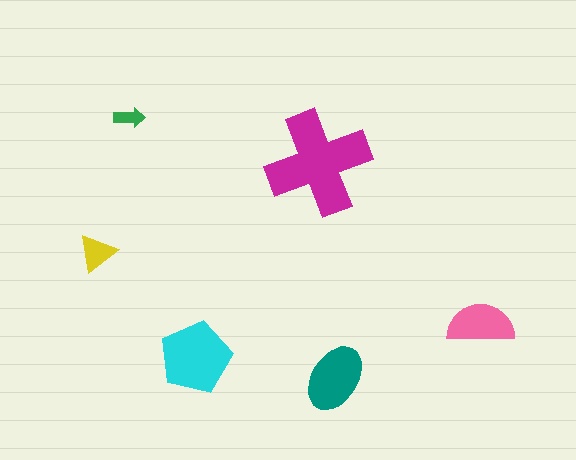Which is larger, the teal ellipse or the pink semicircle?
The teal ellipse.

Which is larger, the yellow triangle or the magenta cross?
The magenta cross.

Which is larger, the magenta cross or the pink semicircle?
The magenta cross.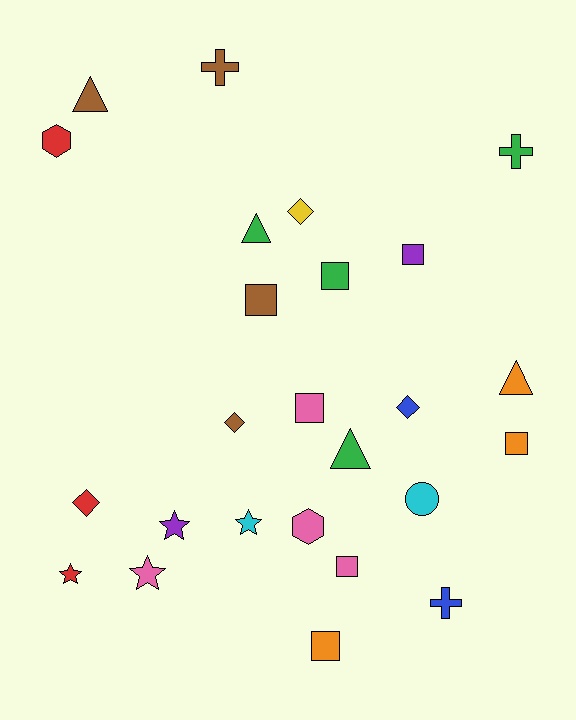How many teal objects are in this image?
There are no teal objects.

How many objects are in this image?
There are 25 objects.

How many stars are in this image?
There are 4 stars.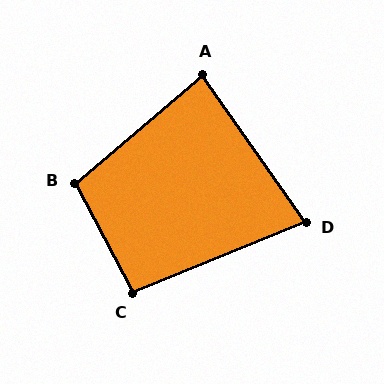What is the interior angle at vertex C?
Approximately 95 degrees (obtuse).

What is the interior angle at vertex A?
Approximately 85 degrees (acute).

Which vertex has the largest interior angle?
B, at approximately 103 degrees.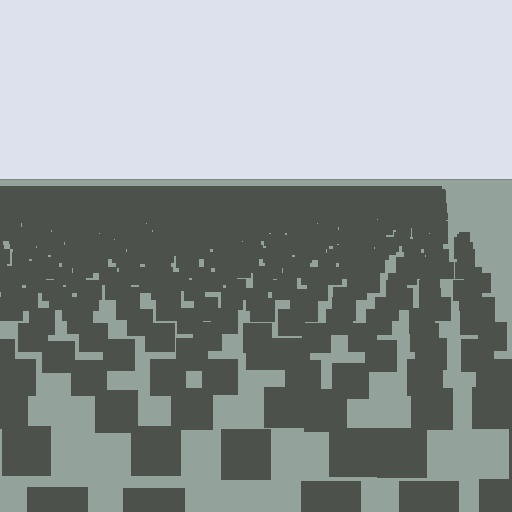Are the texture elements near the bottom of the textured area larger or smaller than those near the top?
Larger. Near the bottom, elements are closer to the viewer and appear at a bigger on-screen size.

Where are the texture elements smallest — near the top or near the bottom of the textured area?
Near the top.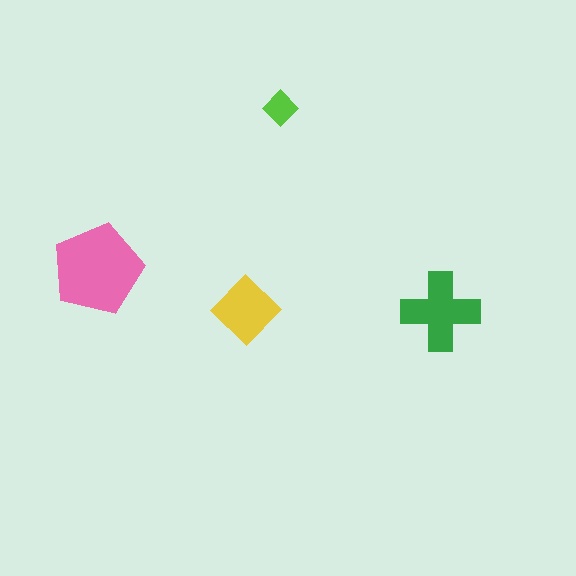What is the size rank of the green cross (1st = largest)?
2nd.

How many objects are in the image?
There are 4 objects in the image.